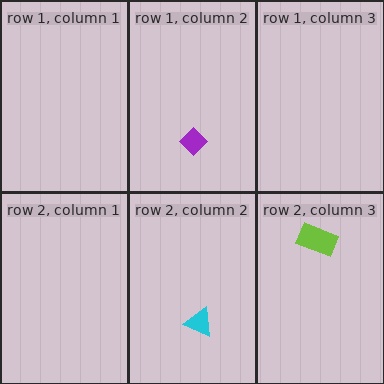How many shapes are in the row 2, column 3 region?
1.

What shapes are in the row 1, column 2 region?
The purple diamond.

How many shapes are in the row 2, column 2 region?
1.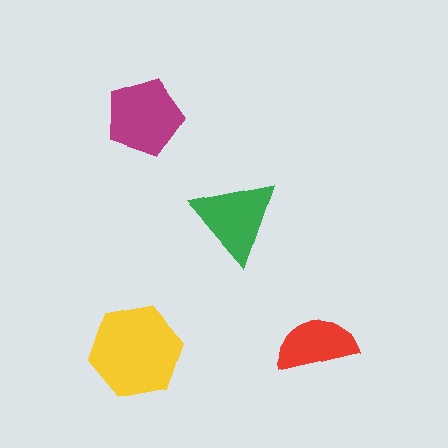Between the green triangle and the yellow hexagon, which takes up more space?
The yellow hexagon.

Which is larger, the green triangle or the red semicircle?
The green triangle.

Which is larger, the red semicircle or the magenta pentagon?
The magenta pentagon.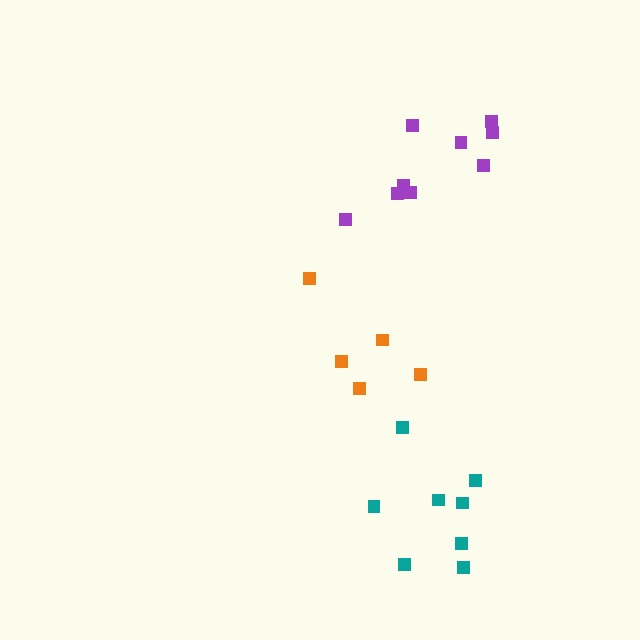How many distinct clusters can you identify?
There are 3 distinct clusters.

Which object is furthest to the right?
The teal cluster is rightmost.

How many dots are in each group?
Group 1: 5 dots, Group 2: 8 dots, Group 3: 9 dots (22 total).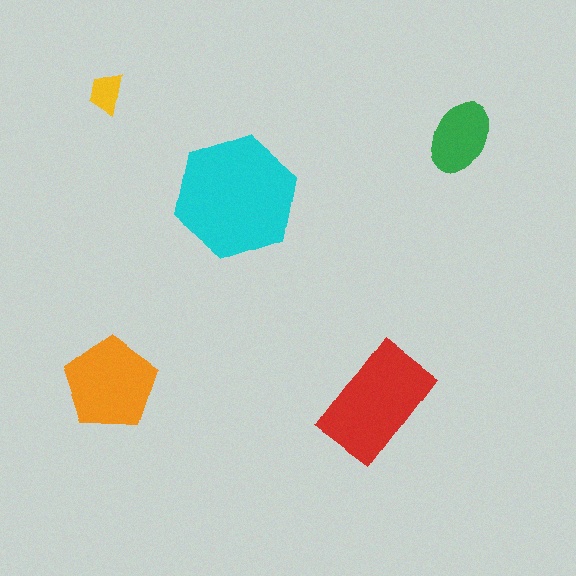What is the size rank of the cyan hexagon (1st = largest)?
1st.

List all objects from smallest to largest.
The yellow trapezoid, the green ellipse, the orange pentagon, the red rectangle, the cyan hexagon.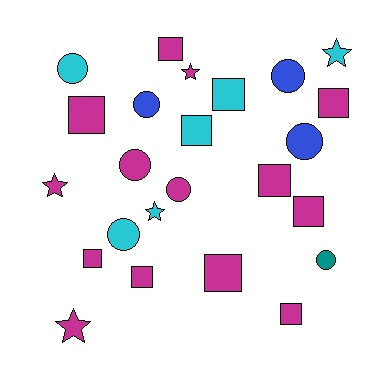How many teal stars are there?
There are no teal stars.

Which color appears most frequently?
Magenta, with 14 objects.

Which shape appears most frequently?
Square, with 11 objects.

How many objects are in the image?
There are 24 objects.